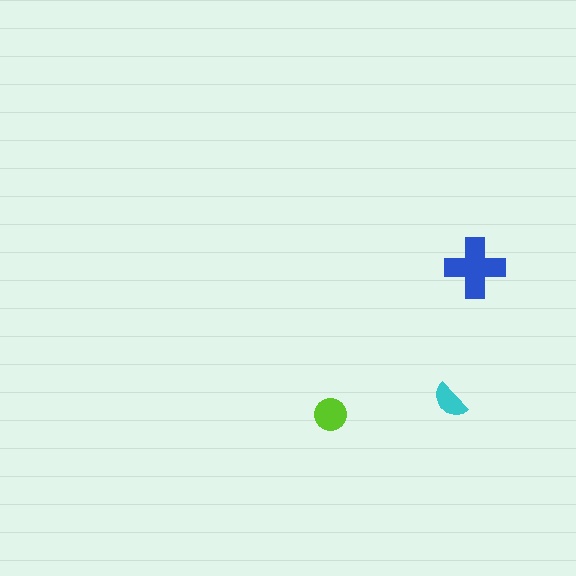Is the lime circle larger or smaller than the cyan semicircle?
Larger.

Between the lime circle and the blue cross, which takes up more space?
The blue cross.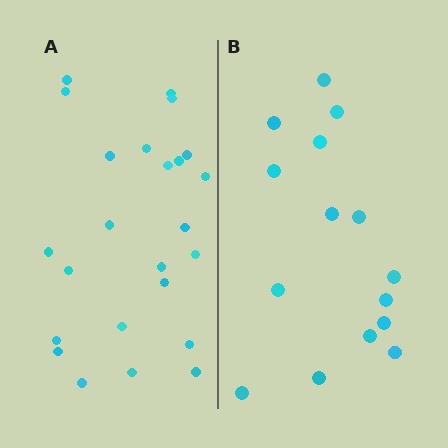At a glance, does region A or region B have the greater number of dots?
Region A (the left region) has more dots.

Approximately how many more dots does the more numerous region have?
Region A has roughly 8 or so more dots than region B.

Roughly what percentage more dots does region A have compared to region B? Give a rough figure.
About 60% more.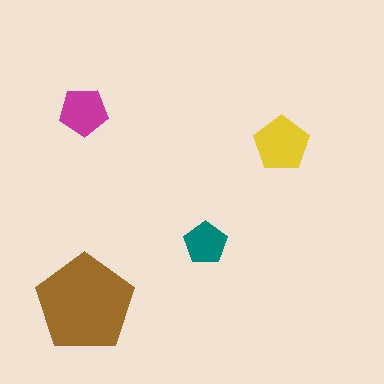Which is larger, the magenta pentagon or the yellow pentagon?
The yellow one.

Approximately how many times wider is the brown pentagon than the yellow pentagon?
About 2 times wider.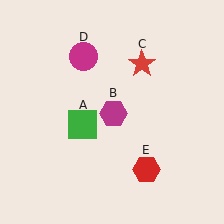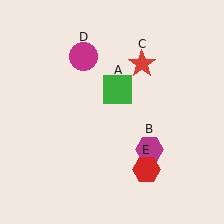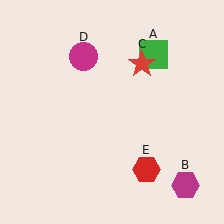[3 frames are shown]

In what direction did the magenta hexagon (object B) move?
The magenta hexagon (object B) moved down and to the right.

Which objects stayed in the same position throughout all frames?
Red star (object C) and magenta circle (object D) and red hexagon (object E) remained stationary.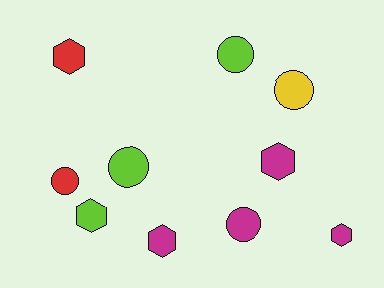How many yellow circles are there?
There is 1 yellow circle.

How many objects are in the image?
There are 10 objects.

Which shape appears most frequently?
Circle, with 5 objects.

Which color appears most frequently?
Magenta, with 4 objects.